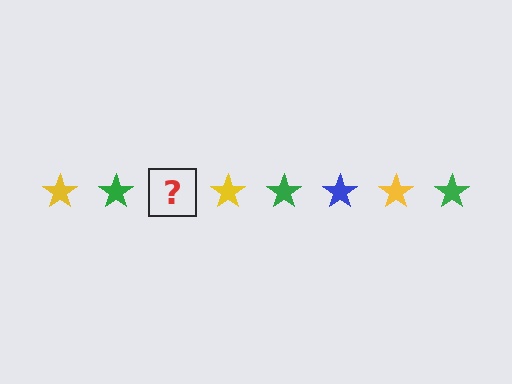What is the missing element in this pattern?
The missing element is a blue star.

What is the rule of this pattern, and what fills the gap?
The rule is that the pattern cycles through yellow, green, blue stars. The gap should be filled with a blue star.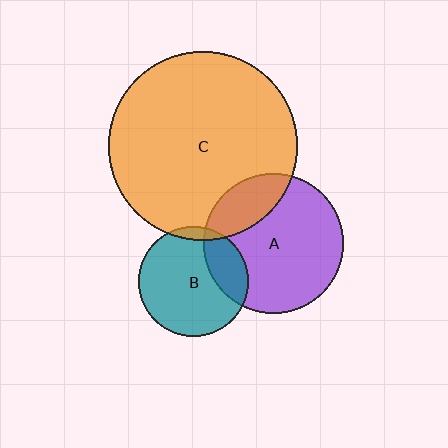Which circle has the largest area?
Circle C (orange).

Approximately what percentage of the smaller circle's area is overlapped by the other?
Approximately 20%.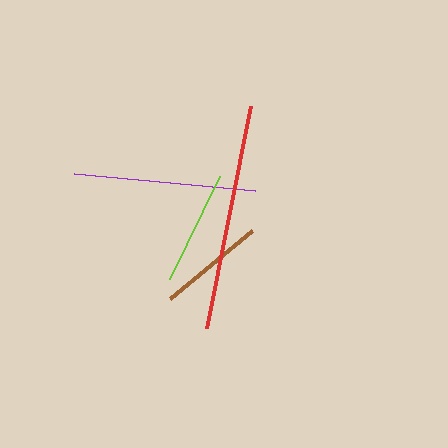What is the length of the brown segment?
The brown segment is approximately 106 pixels long.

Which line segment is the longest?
The red line is the longest at approximately 226 pixels.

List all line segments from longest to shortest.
From longest to shortest: red, purple, lime, brown.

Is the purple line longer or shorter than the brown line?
The purple line is longer than the brown line.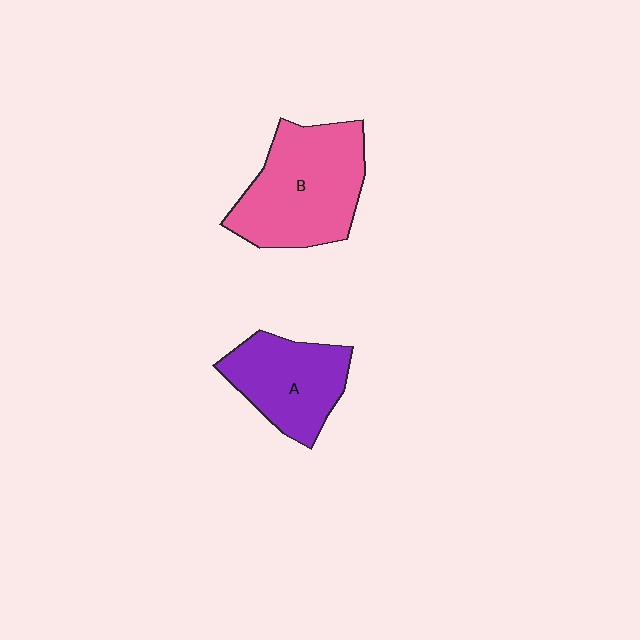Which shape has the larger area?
Shape B (pink).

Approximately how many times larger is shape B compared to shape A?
Approximately 1.4 times.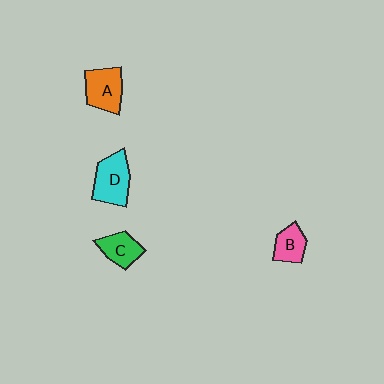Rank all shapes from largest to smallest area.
From largest to smallest: D (cyan), A (orange), C (green), B (pink).